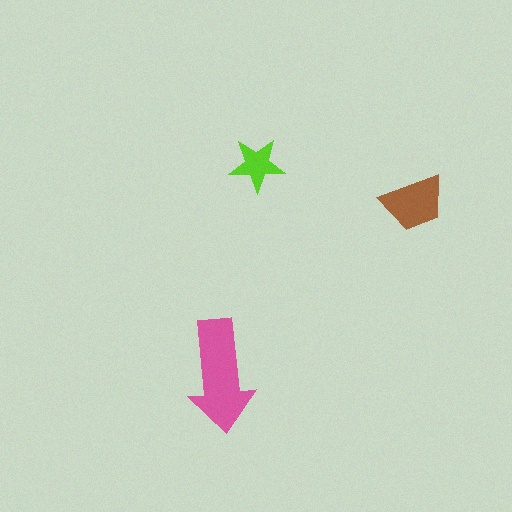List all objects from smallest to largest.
The lime star, the brown trapezoid, the pink arrow.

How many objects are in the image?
There are 3 objects in the image.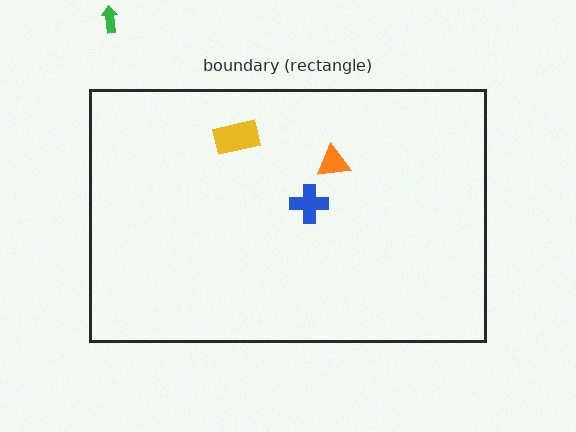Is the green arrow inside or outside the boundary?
Outside.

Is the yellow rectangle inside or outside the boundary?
Inside.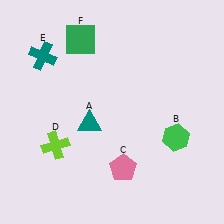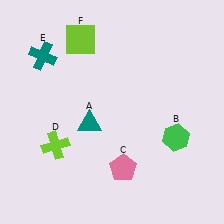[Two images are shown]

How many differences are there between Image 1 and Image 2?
There is 1 difference between the two images.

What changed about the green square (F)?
In Image 1, F is green. In Image 2, it changed to lime.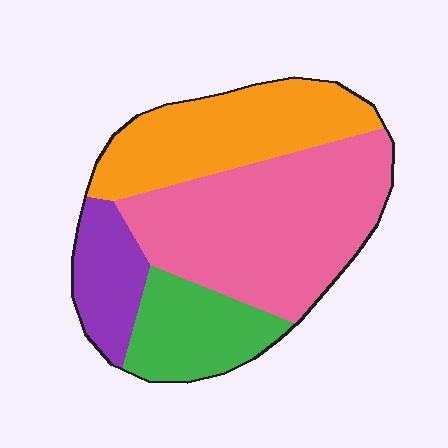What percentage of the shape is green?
Green covers around 15% of the shape.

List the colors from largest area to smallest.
From largest to smallest: pink, orange, green, purple.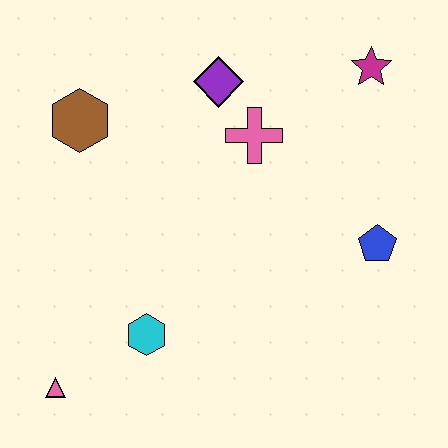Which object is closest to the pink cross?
The purple diamond is closest to the pink cross.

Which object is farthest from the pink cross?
The pink triangle is farthest from the pink cross.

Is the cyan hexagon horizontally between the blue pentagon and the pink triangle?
Yes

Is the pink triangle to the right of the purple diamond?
No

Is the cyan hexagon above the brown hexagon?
No